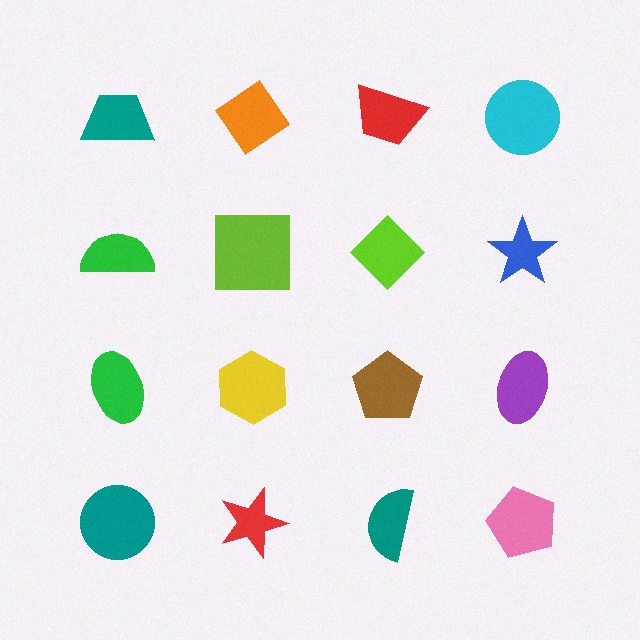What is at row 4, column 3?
A teal semicircle.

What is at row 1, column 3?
A red trapezoid.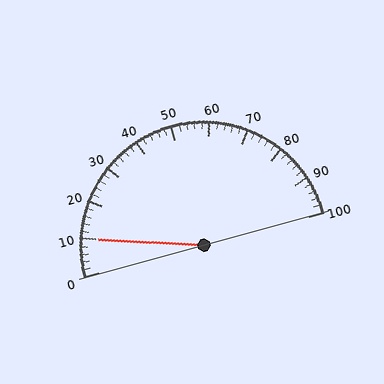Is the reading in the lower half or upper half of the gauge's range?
The reading is in the lower half of the range (0 to 100).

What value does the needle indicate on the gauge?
The needle indicates approximately 10.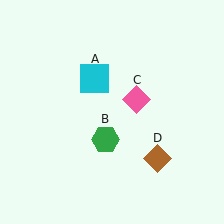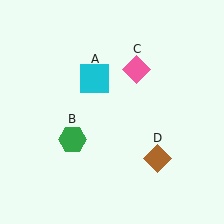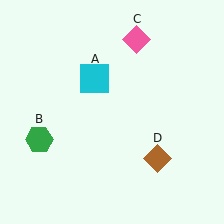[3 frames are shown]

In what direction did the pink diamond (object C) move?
The pink diamond (object C) moved up.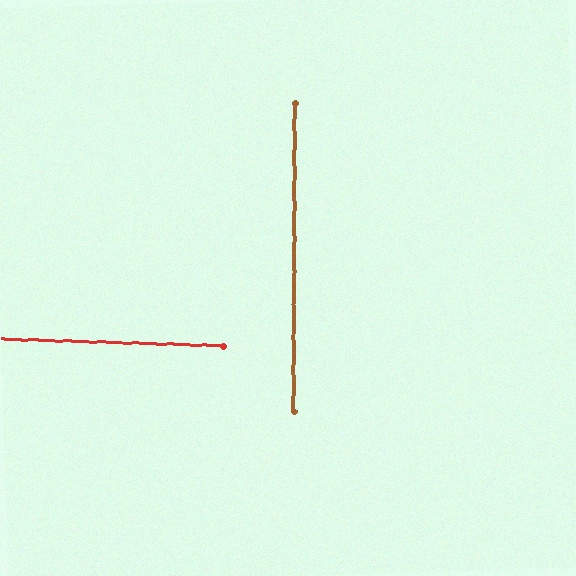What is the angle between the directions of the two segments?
Approximately 89 degrees.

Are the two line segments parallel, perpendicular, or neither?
Perpendicular — they meet at approximately 89°.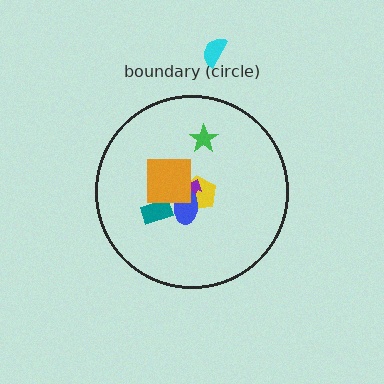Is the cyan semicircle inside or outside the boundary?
Outside.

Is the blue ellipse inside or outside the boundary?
Inside.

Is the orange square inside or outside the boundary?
Inside.